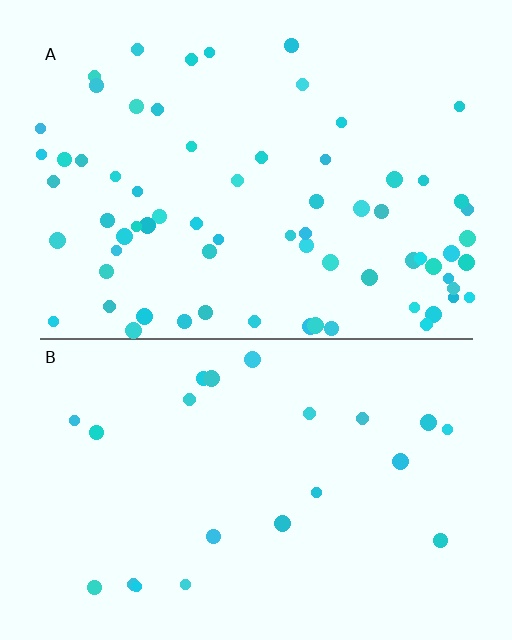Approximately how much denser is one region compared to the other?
Approximately 3.1× — region A over region B.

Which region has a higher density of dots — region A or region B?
A (the top).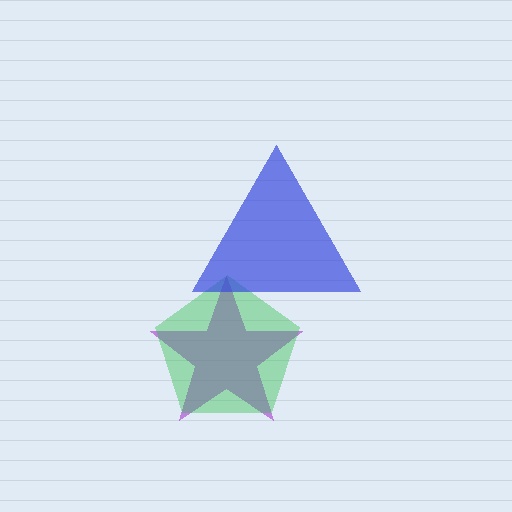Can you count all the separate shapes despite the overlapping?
Yes, there are 3 separate shapes.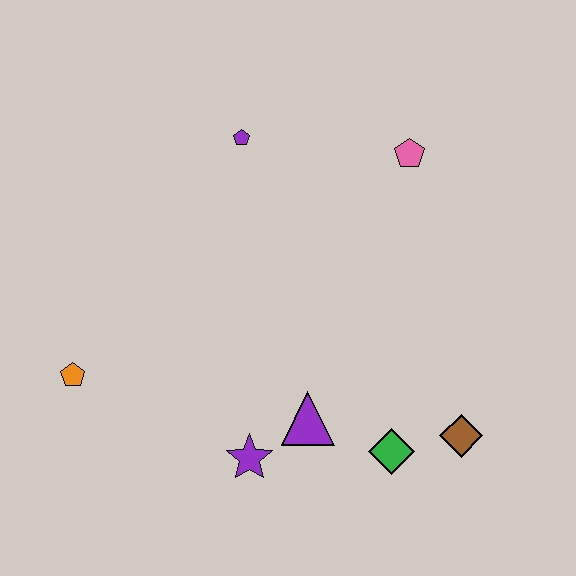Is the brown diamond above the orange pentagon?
No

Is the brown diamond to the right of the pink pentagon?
Yes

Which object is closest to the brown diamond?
The green diamond is closest to the brown diamond.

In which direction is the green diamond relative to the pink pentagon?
The green diamond is below the pink pentagon.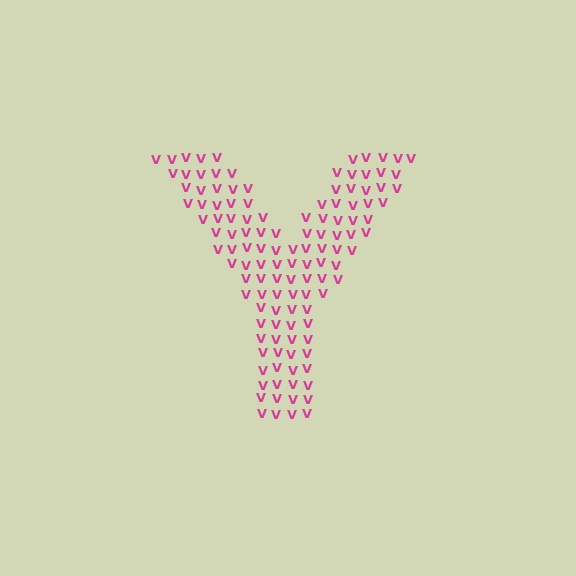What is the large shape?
The large shape is the letter Y.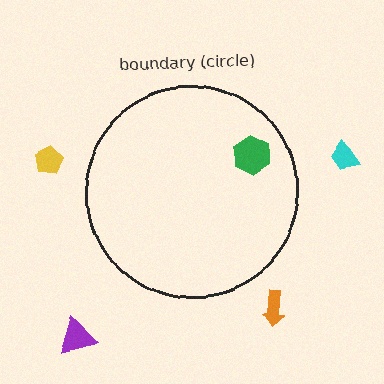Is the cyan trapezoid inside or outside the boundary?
Outside.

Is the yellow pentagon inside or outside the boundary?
Outside.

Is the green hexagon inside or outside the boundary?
Inside.